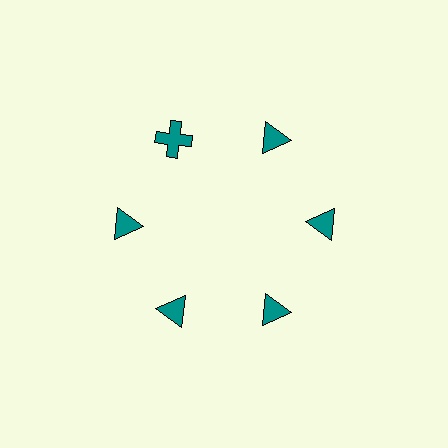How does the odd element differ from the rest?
It has a different shape: cross instead of triangle.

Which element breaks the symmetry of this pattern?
The teal cross at roughly the 11 o'clock position breaks the symmetry. All other shapes are teal triangles.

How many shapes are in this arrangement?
There are 6 shapes arranged in a ring pattern.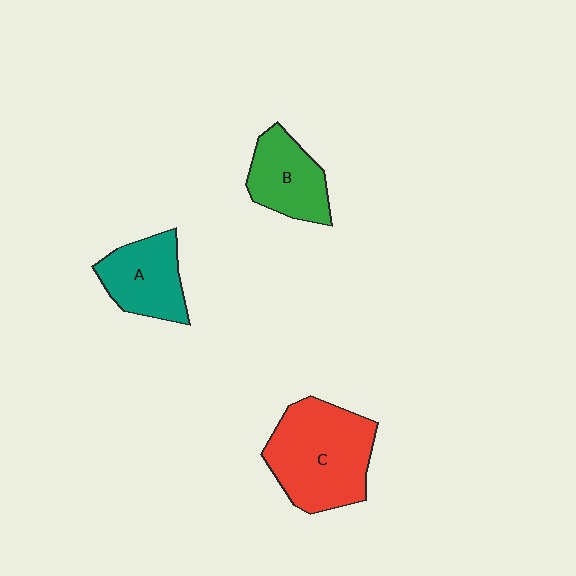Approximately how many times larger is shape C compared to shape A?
Approximately 1.6 times.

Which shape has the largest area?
Shape C (red).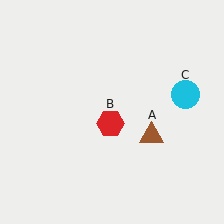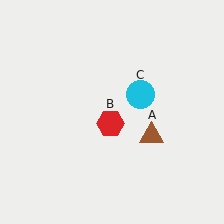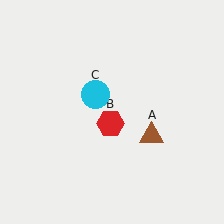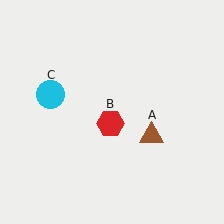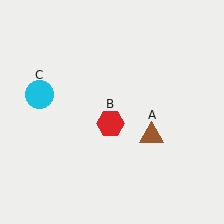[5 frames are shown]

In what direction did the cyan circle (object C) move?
The cyan circle (object C) moved left.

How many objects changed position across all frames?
1 object changed position: cyan circle (object C).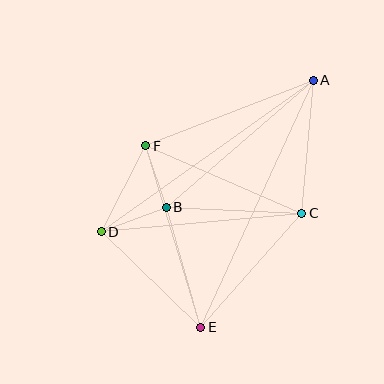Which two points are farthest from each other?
Points A and E are farthest from each other.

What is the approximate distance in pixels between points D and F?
The distance between D and F is approximately 97 pixels.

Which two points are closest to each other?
Points B and F are closest to each other.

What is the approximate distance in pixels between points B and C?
The distance between B and C is approximately 136 pixels.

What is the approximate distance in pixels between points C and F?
The distance between C and F is approximately 170 pixels.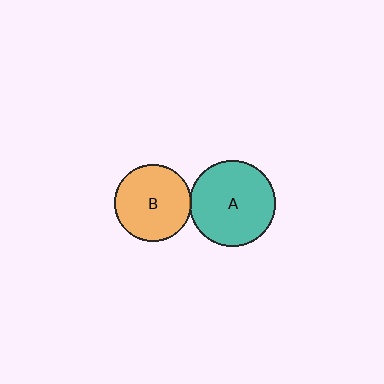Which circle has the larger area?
Circle A (teal).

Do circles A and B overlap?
Yes.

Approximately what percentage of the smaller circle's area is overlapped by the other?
Approximately 5%.